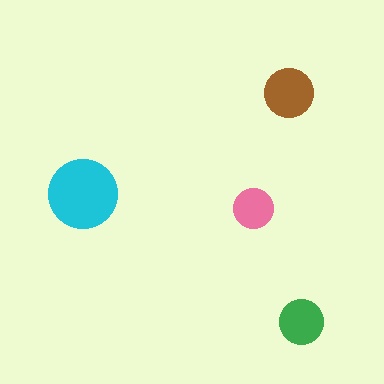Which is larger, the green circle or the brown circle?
The brown one.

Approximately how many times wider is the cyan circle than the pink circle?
About 1.5 times wider.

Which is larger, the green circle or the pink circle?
The green one.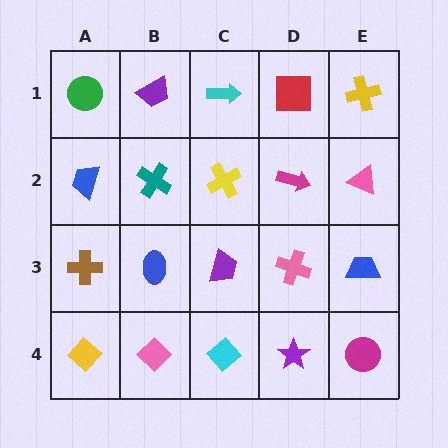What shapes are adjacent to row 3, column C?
A yellow cross (row 2, column C), a cyan diamond (row 4, column C), a blue ellipse (row 3, column B), a pink cross (row 3, column D).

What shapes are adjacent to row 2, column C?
A cyan arrow (row 1, column C), a purple trapezoid (row 3, column C), a teal cross (row 2, column B), a magenta arrow (row 2, column D).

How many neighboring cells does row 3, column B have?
4.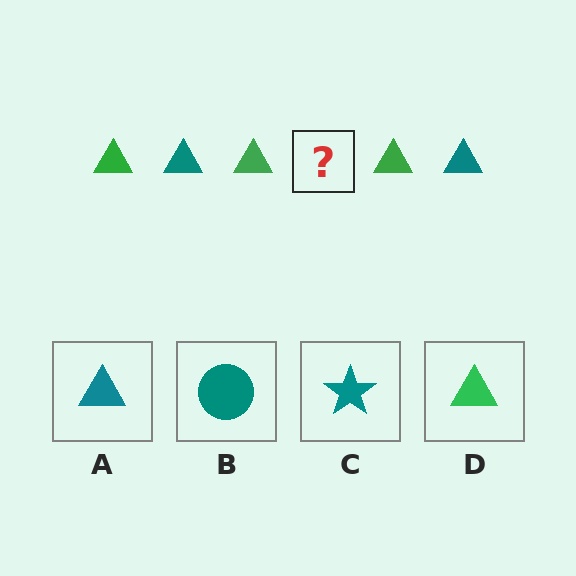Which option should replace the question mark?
Option A.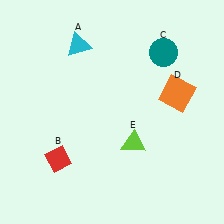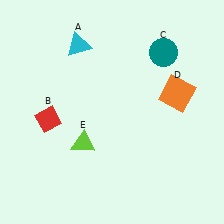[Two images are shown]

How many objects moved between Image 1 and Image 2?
2 objects moved between the two images.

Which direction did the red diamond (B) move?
The red diamond (B) moved up.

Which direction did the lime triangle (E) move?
The lime triangle (E) moved left.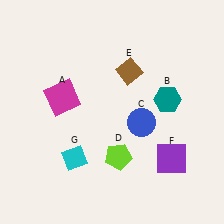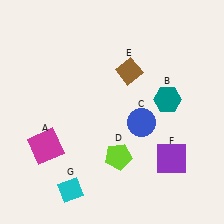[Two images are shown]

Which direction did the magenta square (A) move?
The magenta square (A) moved down.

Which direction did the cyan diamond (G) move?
The cyan diamond (G) moved down.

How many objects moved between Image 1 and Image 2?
2 objects moved between the two images.